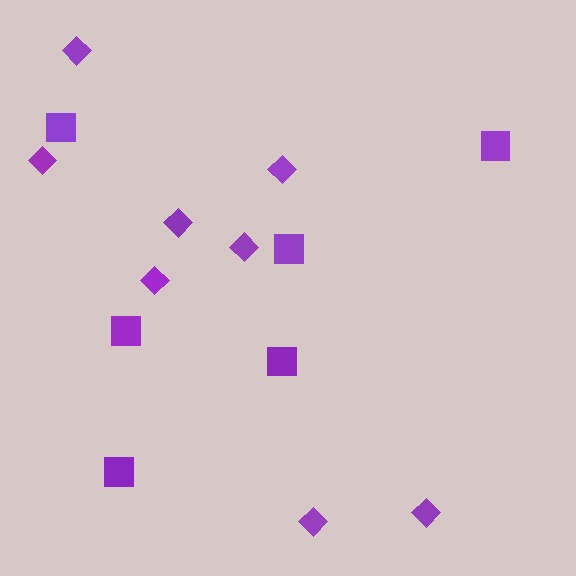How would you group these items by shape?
There are 2 groups: one group of diamonds (8) and one group of squares (6).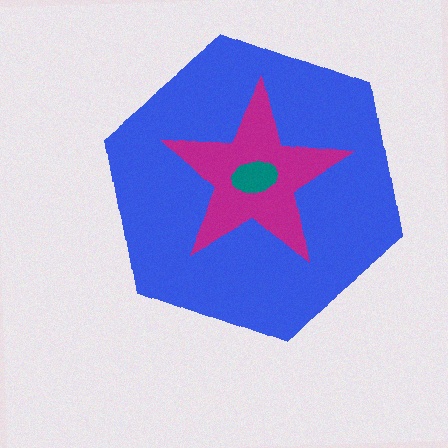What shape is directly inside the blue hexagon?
The magenta star.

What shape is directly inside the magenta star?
The teal ellipse.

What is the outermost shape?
The blue hexagon.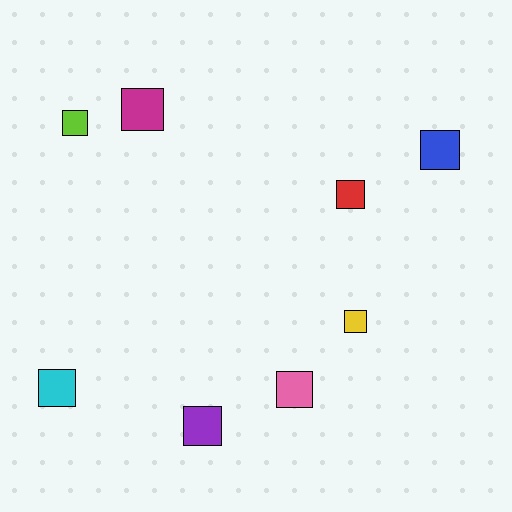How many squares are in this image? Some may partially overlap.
There are 8 squares.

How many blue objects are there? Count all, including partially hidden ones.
There is 1 blue object.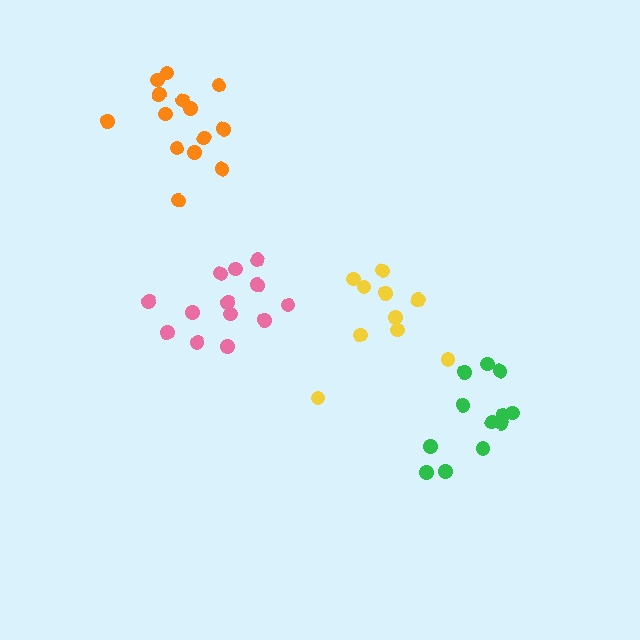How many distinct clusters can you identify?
There are 4 distinct clusters.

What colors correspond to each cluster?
The clusters are colored: yellow, pink, green, orange.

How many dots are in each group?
Group 1: 10 dots, Group 2: 13 dots, Group 3: 12 dots, Group 4: 14 dots (49 total).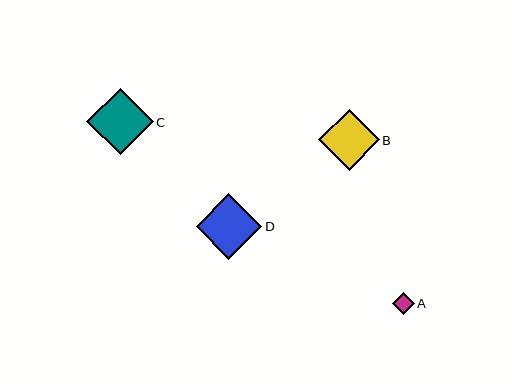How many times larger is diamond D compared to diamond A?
Diamond D is approximately 3.0 times the size of diamond A.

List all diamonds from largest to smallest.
From largest to smallest: C, D, B, A.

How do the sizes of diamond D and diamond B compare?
Diamond D and diamond B are approximately the same size.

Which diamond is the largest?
Diamond C is the largest with a size of approximately 66 pixels.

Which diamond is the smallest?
Diamond A is the smallest with a size of approximately 22 pixels.